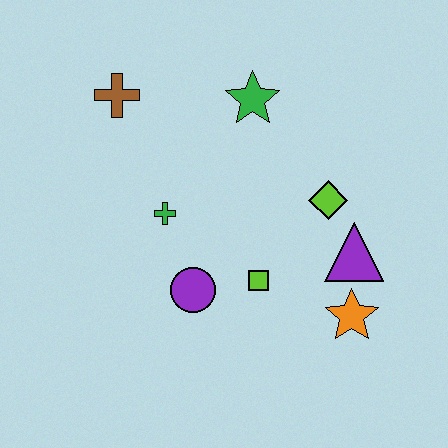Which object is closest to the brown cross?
The green cross is closest to the brown cross.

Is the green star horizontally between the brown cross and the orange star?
Yes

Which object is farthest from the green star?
The orange star is farthest from the green star.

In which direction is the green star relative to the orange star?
The green star is above the orange star.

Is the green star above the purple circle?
Yes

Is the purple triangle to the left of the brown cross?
No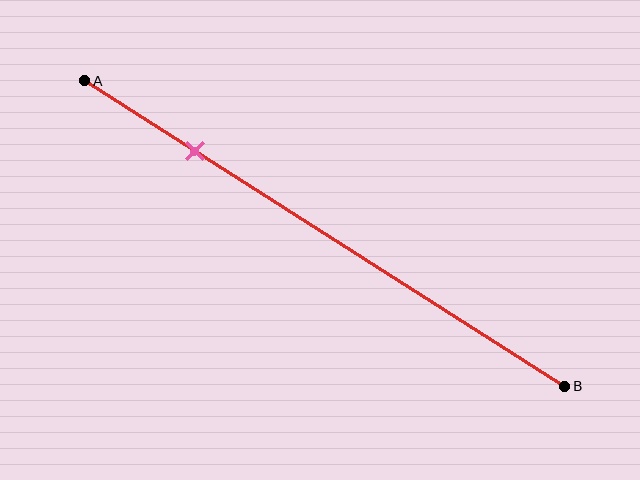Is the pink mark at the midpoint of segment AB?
No, the mark is at about 25% from A, not at the 50% midpoint.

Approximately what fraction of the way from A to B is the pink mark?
The pink mark is approximately 25% of the way from A to B.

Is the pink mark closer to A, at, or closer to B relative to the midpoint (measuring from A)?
The pink mark is closer to point A than the midpoint of segment AB.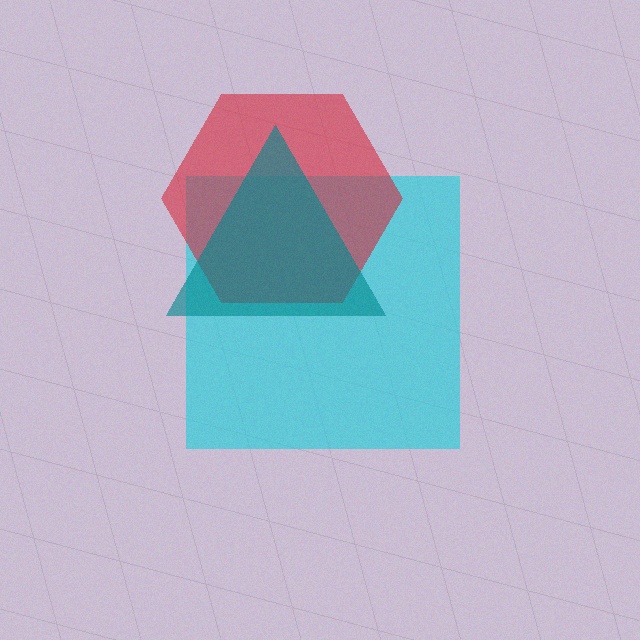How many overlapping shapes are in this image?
There are 3 overlapping shapes in the image.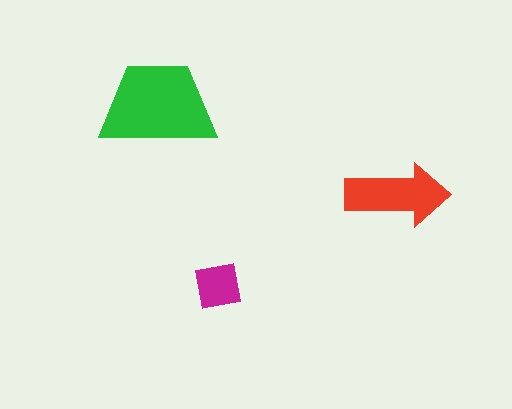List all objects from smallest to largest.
The magenta square, the red arrow, the green trapezoid.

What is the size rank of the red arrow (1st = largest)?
2nd.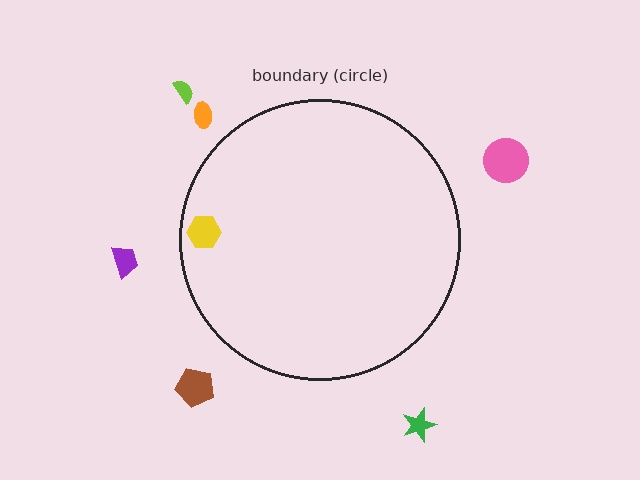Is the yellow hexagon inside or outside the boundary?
Inside.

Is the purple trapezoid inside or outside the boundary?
Outside.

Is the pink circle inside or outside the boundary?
Outside.